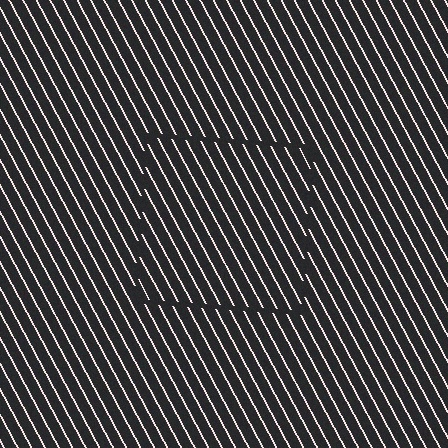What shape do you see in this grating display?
An illusory square. The interior of the shape contains the same grating, shifted by half a period — the contour is defined by the phase discontinuity where line-ends from the inner and outer gratings abut.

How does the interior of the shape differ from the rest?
The interior of the shape contains the same grating, shifted by half a period — the contour is defined by the phase discontinuity where line-ends from the inner and outer gratings abut.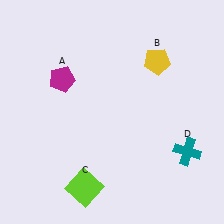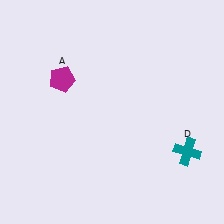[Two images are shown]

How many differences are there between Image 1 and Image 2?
There are 2 differences between the two images.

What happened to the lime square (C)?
The lime square (C) was removed in Image 2. It was in the bottom-left area of Image 1.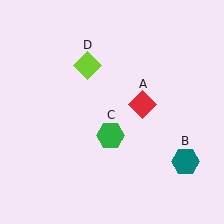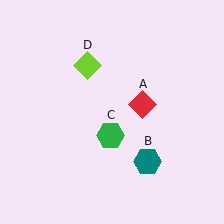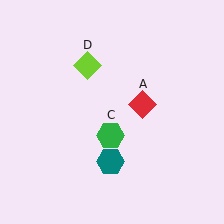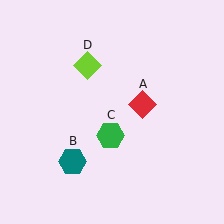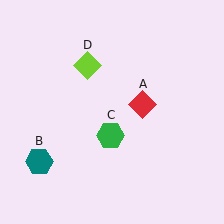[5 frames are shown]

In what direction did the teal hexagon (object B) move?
The teal hexagon (object B) moved left.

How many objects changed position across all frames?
1 object changed position: teal hexagon (object B).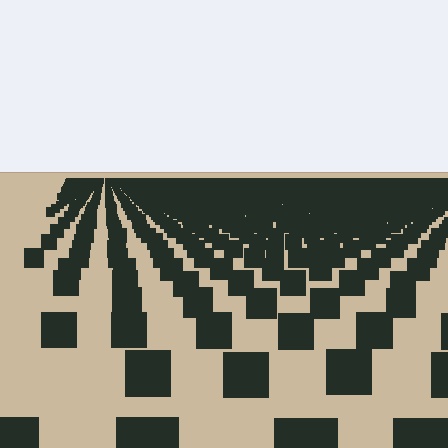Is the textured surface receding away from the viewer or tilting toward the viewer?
The surface is receding away from the viewer. Texture elements get smaller and denser toward the top.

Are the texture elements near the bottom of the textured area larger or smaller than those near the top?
Larger. Near the bottom, elements are closer to the viewer and appear at a bigger on-screen size.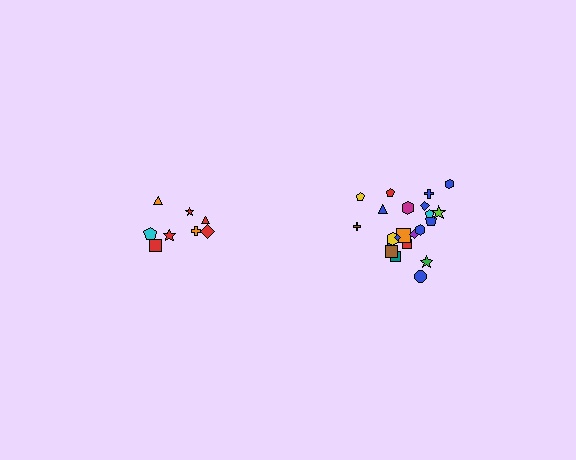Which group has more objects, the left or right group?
The right group.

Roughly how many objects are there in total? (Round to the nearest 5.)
Roughly 30 objects in total.